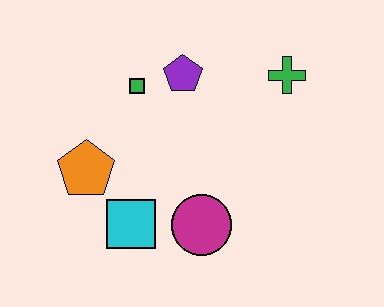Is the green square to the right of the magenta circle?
No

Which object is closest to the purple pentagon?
The green square is closest to the purple pentagon.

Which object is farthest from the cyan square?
The green cross is farthest from the cyan square.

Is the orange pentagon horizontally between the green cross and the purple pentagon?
No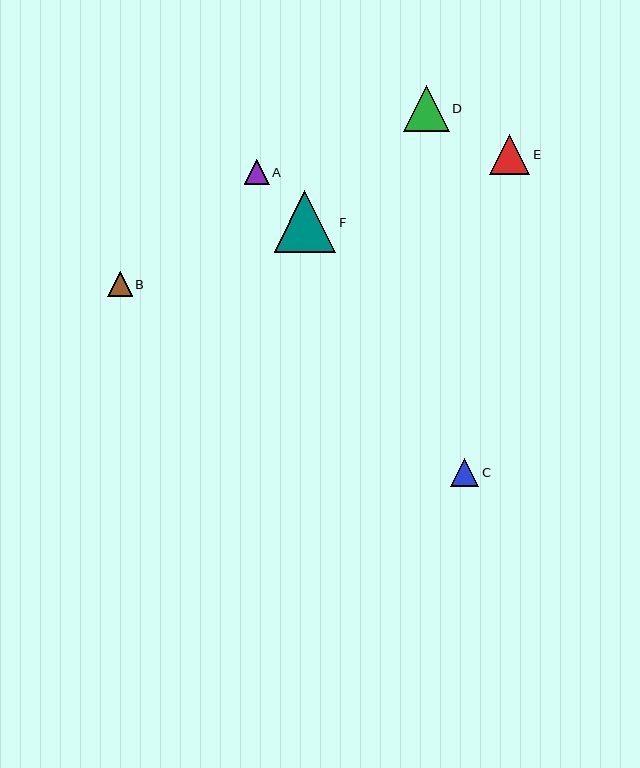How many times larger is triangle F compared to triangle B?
Triangle F is approximately 2.5 times the size of triangle B.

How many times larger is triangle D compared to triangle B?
Triangle D is approximately 1.9 times the size of triangle B.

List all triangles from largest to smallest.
From largest to smallest: F, D, E, C, A, B.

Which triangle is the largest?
Triangle F is the largest with a size of approximately 62 pixels.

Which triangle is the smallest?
Triangle B is the smallest with a size of approximately 24 pixels.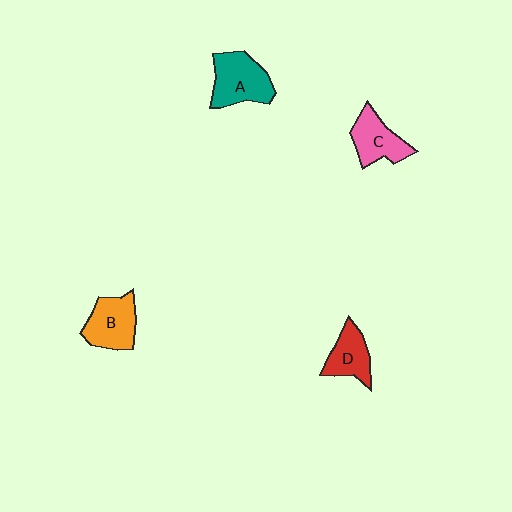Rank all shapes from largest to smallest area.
From largest to smallest: A (teal), B (orange), C (pink), D (red).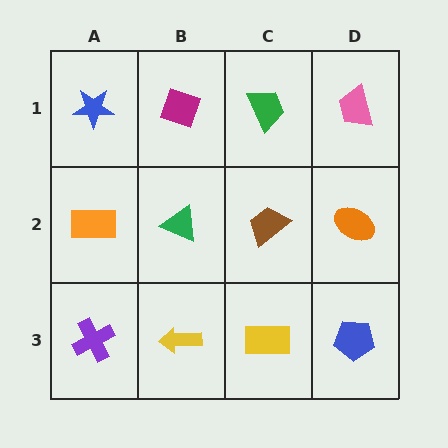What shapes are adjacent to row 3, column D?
An orange ellipse (row 2, column D), a yellow rectangle (row 3, column C).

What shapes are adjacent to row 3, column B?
A green triangle (row 2, column B), a purple cross (row 3, column A), a yellow rectangle (row 3, column C).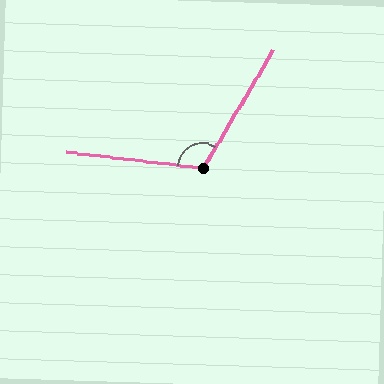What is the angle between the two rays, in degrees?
Approximately 114 degrees.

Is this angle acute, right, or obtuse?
It is obtuse.